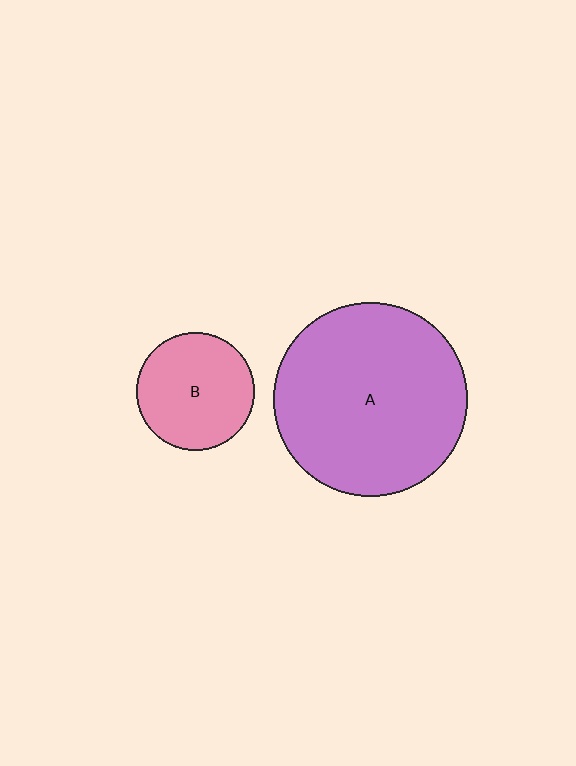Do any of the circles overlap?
No, none of the circles overlap.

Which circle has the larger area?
Circle A (purple).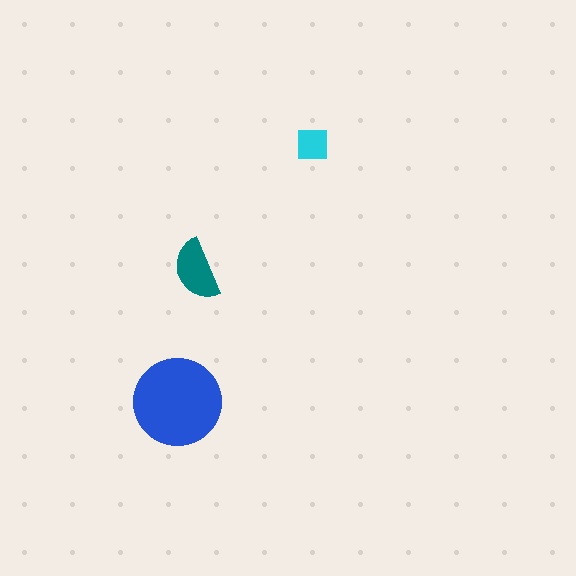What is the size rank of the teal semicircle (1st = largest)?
2nd.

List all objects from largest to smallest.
The blue circle, the teal semicircle, the cyan square.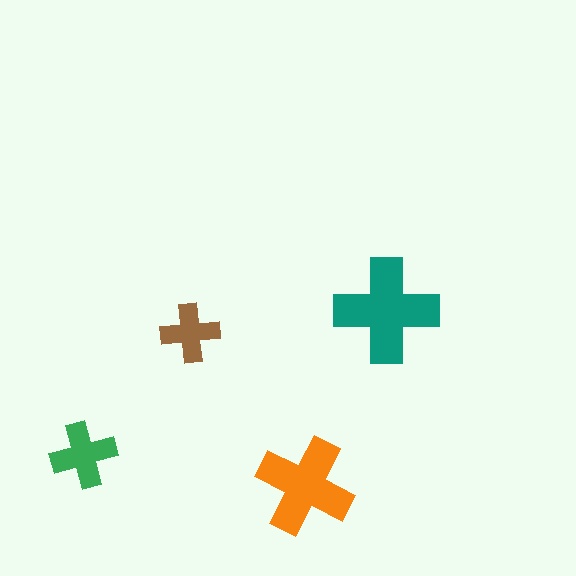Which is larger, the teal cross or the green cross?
The teal one.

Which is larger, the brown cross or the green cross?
The green one.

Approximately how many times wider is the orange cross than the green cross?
About 1.5 times wider.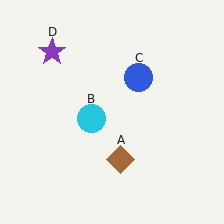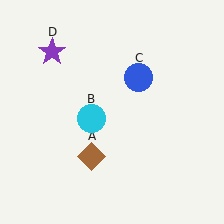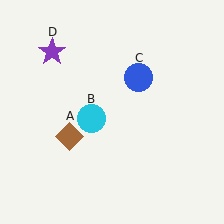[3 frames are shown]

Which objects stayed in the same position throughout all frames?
Cyan circle (object B) and blue circle (object C) and purple star (object D) remained stationary.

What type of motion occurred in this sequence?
The brown diamond (object A) rotated clockwise around the center of the scene.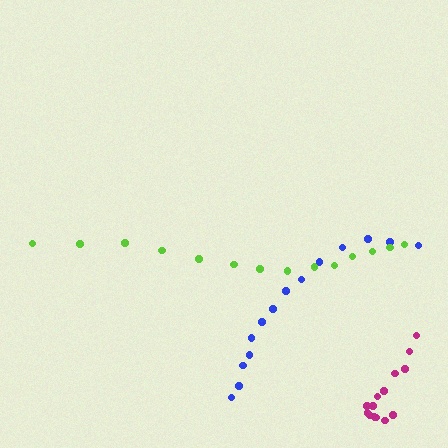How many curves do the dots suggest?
There are 3 distinct paths.